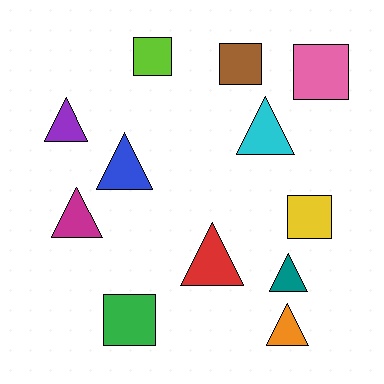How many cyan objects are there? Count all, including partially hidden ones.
There is 1 cyan object.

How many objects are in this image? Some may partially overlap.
There are 12 objects.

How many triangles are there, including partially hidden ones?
There are 7 triangles.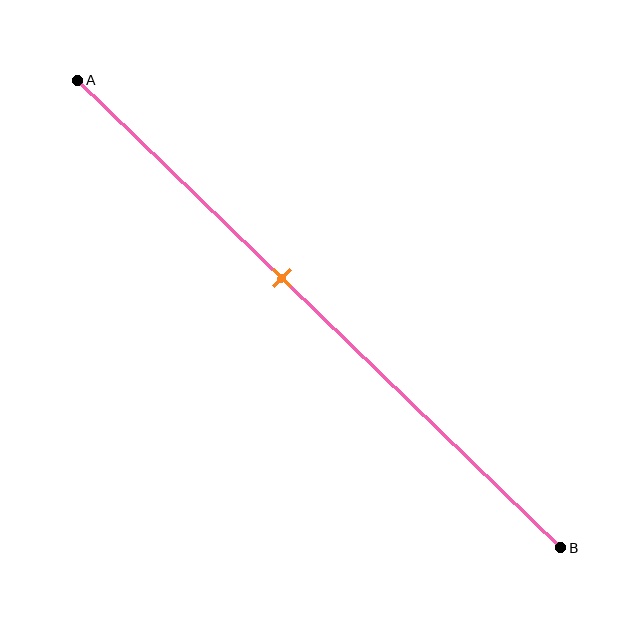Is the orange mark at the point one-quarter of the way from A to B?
No, the mark is at about 40% from A, not at the 25% one-quarter point.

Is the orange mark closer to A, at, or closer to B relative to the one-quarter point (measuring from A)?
The orange mark is closer to point B than the one-quarter point of segment AB.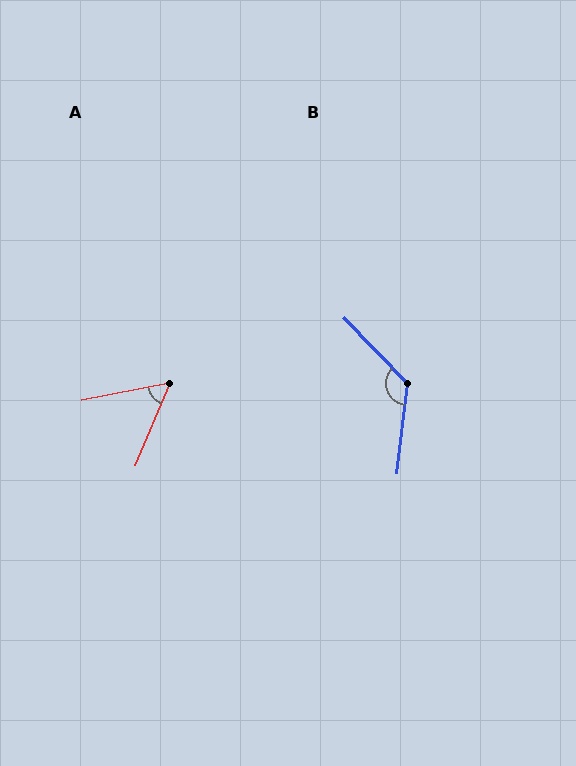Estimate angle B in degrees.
Approximately 129 degrees.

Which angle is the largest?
B, at approximately 129 degrees.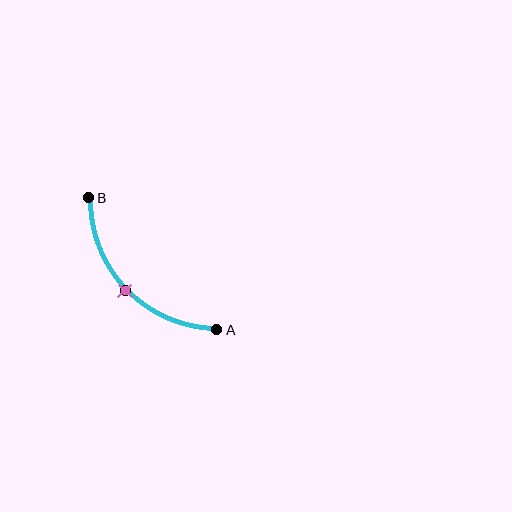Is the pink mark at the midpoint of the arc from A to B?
Yes. The pink mark lies on the arc at equal arc-length from both A and B — it is the arc midpoint.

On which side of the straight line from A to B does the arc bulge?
The arc bulges below and to the left of the straight line connecting A and B.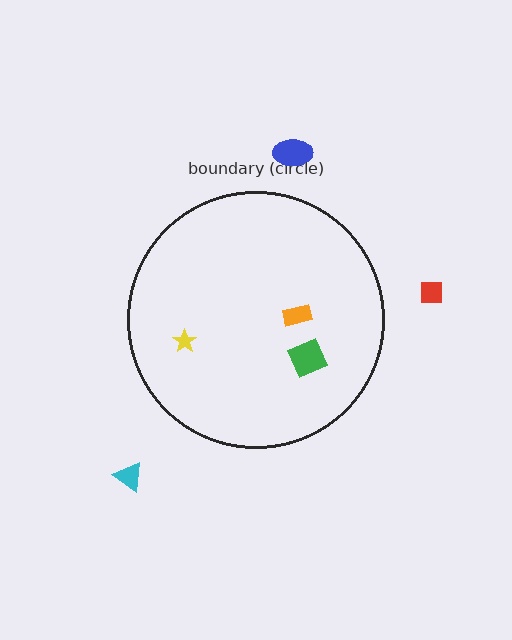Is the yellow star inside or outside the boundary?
Inside.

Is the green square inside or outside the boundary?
Inside.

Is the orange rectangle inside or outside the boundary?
Inside.